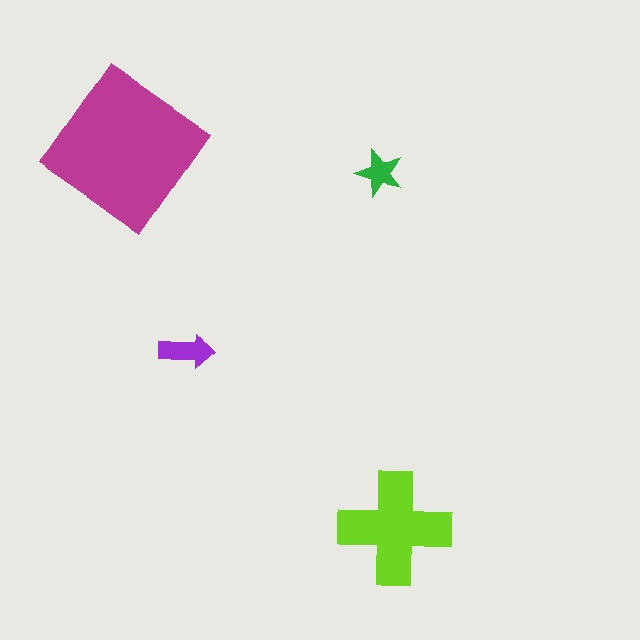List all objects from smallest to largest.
The green star, the purple arrow, the lime cross, the magenta diamond.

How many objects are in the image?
There are 4 objects in the image.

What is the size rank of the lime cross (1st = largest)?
2nd.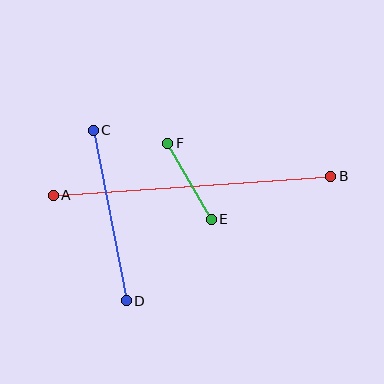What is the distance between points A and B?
The distance is approximately 278 pixels.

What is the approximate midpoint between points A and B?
The midpoint is at approximately (192, 186) pixels.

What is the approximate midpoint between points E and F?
The midpoint is at approximately (190, 181) pixels.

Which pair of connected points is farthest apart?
Points A and B are farthest apart.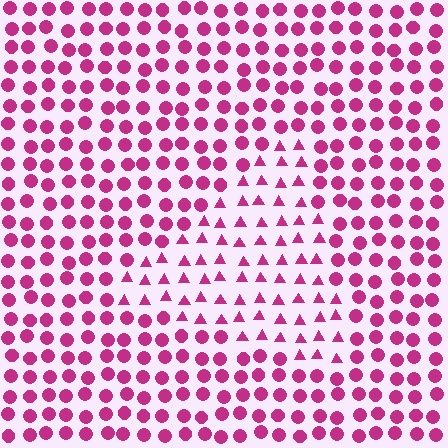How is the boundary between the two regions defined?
The boundary is defined by a change in element shape: triangles inside vs. circles outside. All elements share the same color and spacing.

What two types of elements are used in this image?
The image uses triangles inside the triangle region and circles outside it.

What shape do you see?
I see a triangle.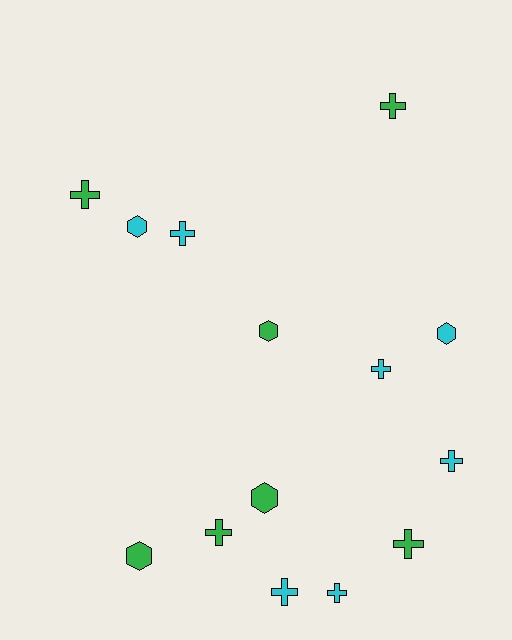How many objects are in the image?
There are 14 objects.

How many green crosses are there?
There are 4 green crosses.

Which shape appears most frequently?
Cross, with 9 objects.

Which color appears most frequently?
Cyan, with 7 objects.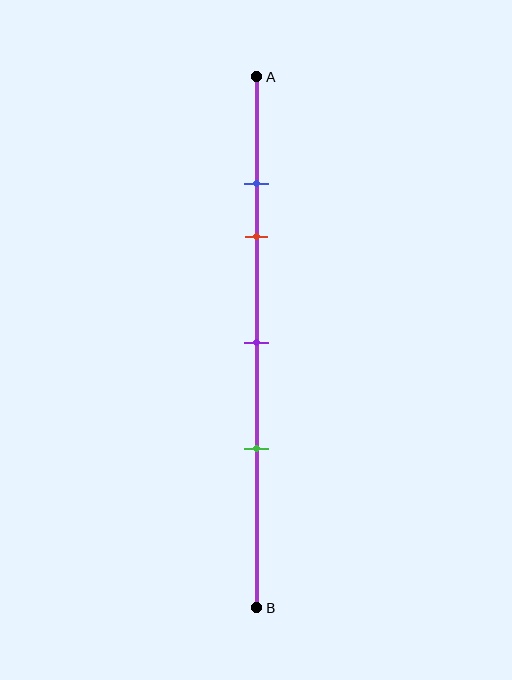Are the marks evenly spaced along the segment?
No, the marks are not evenly spaced.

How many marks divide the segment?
There are 4 marks dividing the segment.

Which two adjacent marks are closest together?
The blue and red marks are the closest adjacent pair.